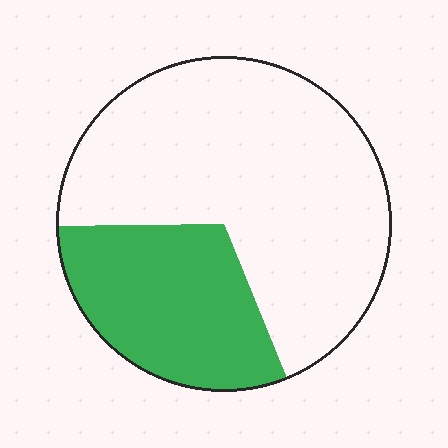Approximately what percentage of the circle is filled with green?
Approximately 30%.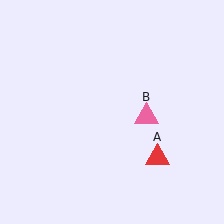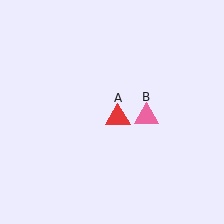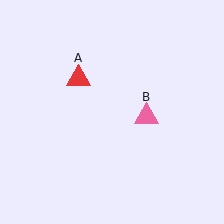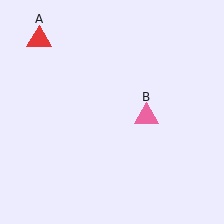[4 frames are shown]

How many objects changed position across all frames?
1 object changed position: red triangle (object A).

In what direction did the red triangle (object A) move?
The red triangle (object A) moved up and to the left.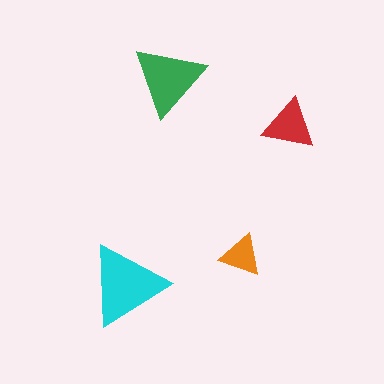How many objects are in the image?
There are 4 objects in the image.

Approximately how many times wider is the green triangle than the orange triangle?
About 1.5 times wider.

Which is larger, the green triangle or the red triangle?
The green one.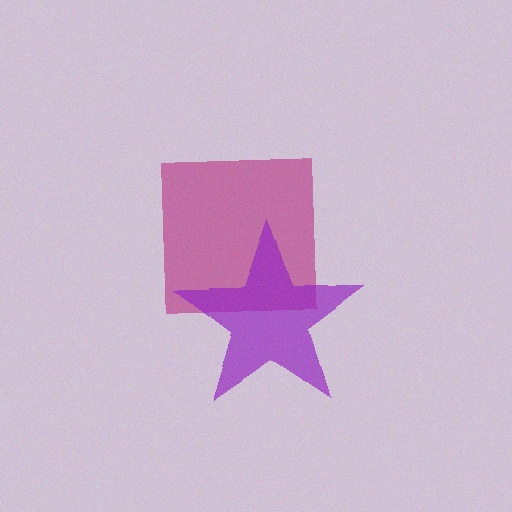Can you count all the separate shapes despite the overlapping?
Yes, there are 2 separate shapes.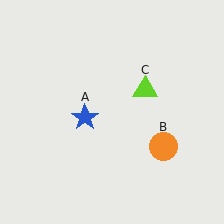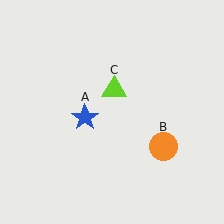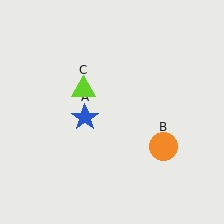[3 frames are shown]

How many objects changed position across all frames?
1 object changed position: lime triangle (object C).